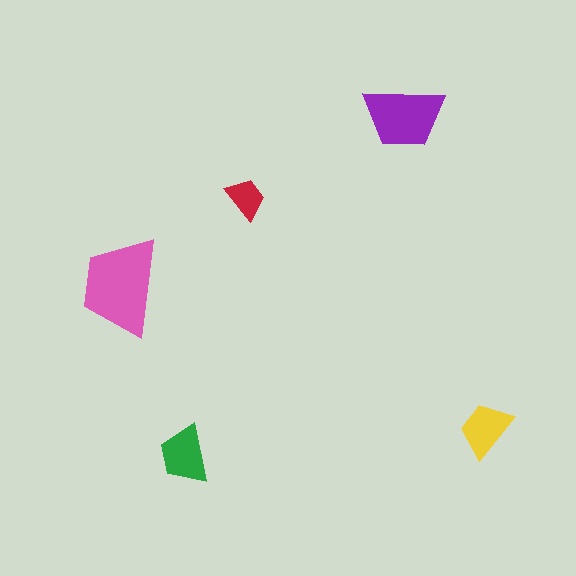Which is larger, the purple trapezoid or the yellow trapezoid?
The purple one.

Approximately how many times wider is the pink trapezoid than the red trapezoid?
About 2.5 times wider.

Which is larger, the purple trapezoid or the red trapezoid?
The purple one.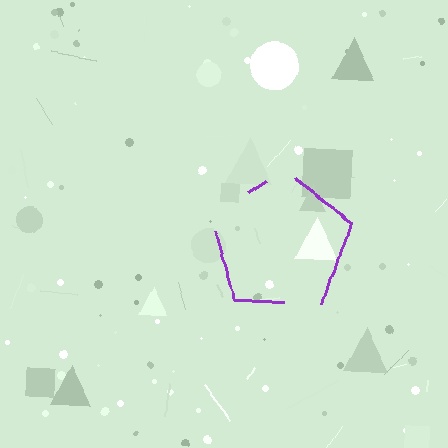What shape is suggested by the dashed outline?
The dashed outline suggests a pentagon.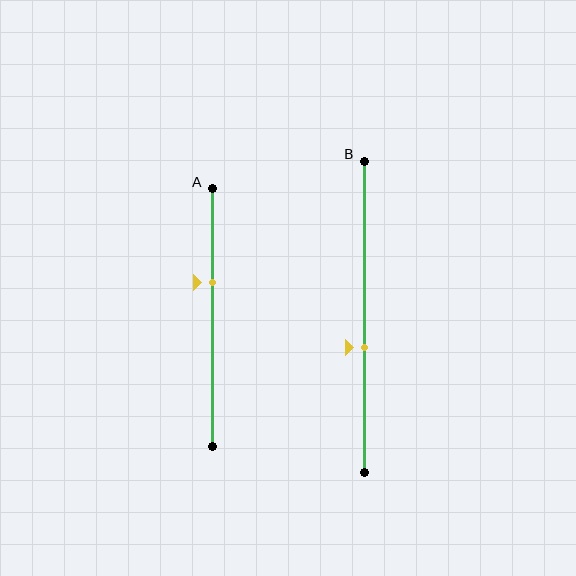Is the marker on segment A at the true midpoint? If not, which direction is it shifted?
No, the marker on segment A is shifted upward by about 13% of the segment length.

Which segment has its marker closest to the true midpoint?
Segment B has its marker closest to the true midpoint.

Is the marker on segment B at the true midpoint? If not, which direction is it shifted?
No, the marker on segment B is shifted downward by about 10% of the segment length.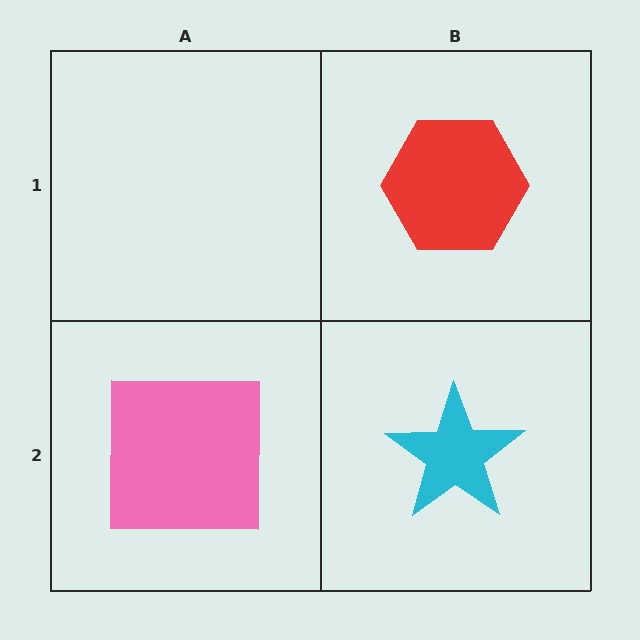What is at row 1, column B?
A red hexagon.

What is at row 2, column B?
A cyan star.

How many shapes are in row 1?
1 shape.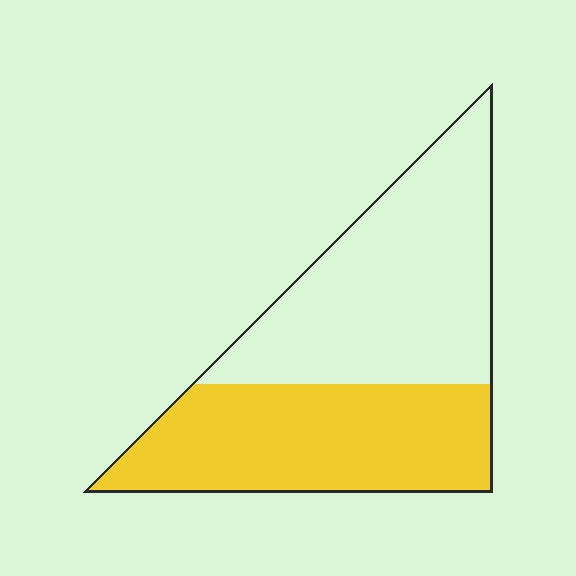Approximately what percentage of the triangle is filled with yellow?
Approximately 45%.